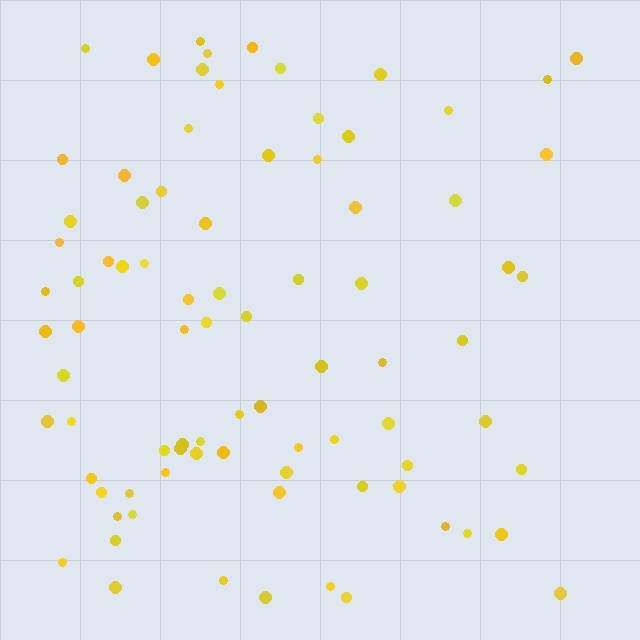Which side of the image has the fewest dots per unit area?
The right.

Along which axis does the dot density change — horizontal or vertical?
Horizontal.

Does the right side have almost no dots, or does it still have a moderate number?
Still a moderate number, just noticeably fewer than the left.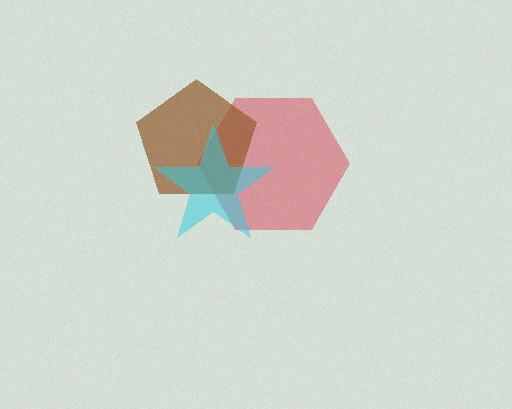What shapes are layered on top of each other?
The layered shapes are: a red hexagon, a brown pentagon, a cyan star.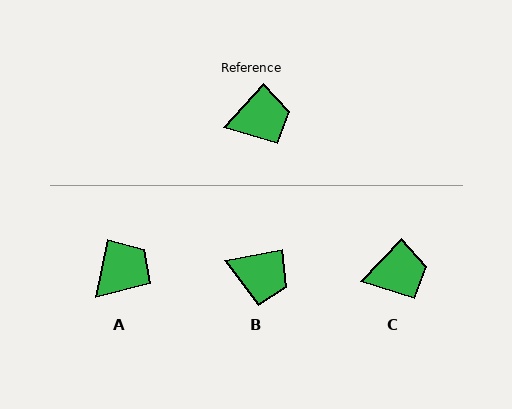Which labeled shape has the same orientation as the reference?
C.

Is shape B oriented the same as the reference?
No, it is off by about 36 degrees.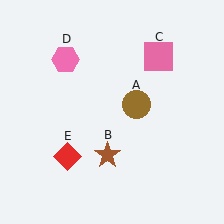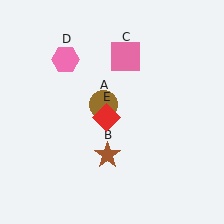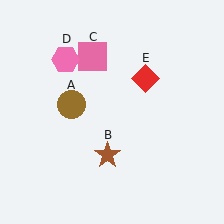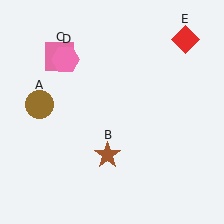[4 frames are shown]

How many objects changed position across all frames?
3 objects changed position: brown circle (object A), pink square (object C), red diamond (object E).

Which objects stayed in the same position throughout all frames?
Brown star (object B) and pink hexagon (object D) remained stationary.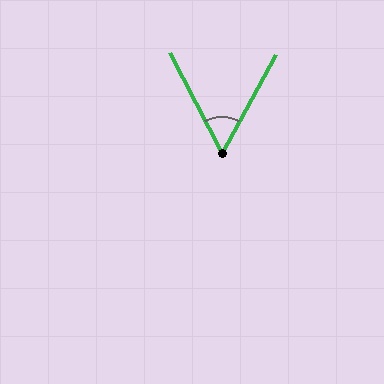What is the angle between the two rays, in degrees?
Approximately 56 degrees.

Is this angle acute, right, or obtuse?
It is acute.